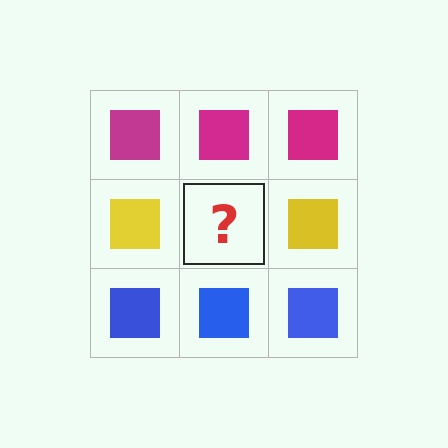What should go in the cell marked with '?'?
The missing cell should contain a yellow square.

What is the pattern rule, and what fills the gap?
The rule is that each row has a consistent color. The gap should be filled with a yellow square.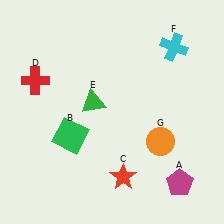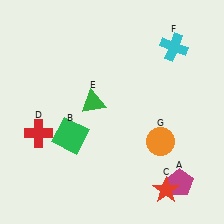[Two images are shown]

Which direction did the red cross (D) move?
The red cross (D) moved down.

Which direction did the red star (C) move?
The red star (C) moved right.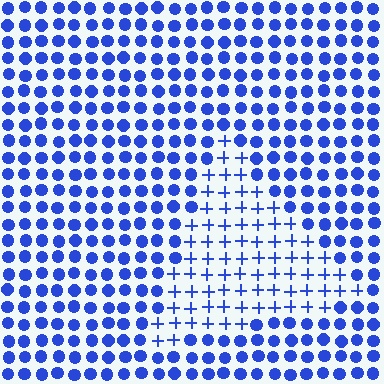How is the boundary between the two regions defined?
The boundary is defined by a change in element shape: plus signs inside vs. circles outside. All elements share the same color and spacing.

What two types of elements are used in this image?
The image uses plus signs inside the triangle region and circles outside it.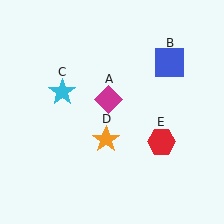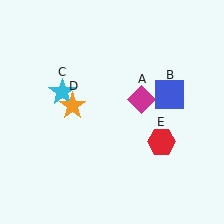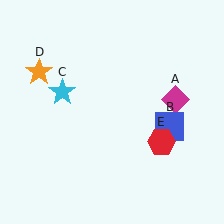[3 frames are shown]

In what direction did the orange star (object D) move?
The orange star (object D) moved up and to the left.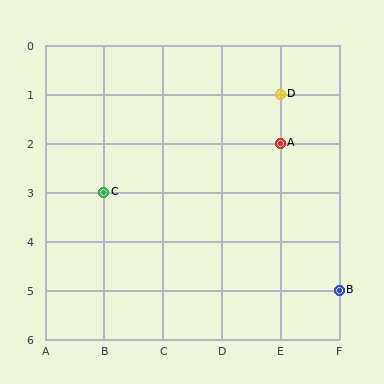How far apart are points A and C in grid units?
Points A and C are 3 columns and 1 row apart (about 3.2 grid units diagonally).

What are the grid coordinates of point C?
Point C is at grid coordinates (B, 3).